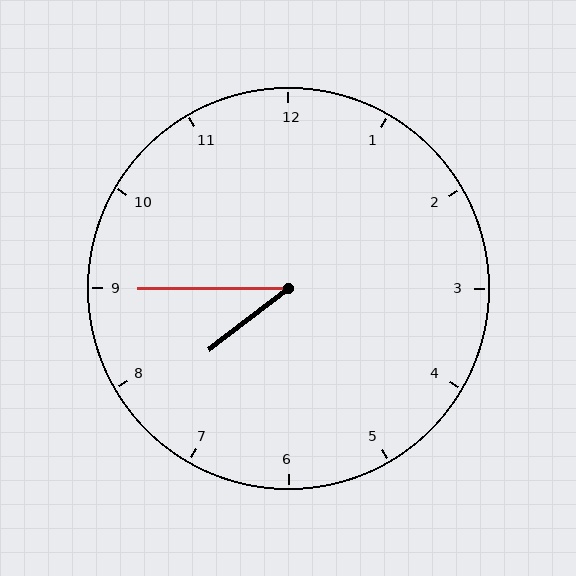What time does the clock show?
7:45.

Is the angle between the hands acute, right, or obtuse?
It is acute.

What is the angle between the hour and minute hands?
Approximately 38 degrees.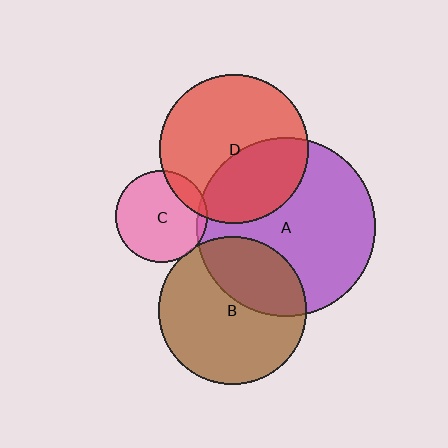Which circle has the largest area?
Circle A (purple).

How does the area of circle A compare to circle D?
Approximately 1.5 times.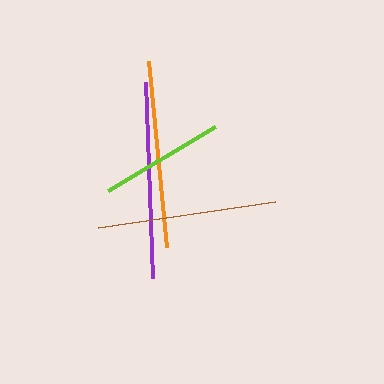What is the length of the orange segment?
The orange segment is approximately 187 pixels long.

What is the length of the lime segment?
The lime segment is approximately 124 pixels long.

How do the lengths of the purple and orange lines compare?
The purple and orange lines are approximately the same length.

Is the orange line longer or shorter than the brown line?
The orange line is longer than the brown line.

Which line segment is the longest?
The purple line is the longest at approximately 196 pixels.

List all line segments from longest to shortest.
From longest to shortest: purple, orange, brown, lime.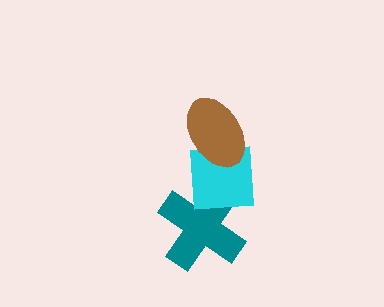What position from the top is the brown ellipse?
The brown ellipse is 1st from the top.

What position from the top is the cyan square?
The cyan square is 2nd from the top.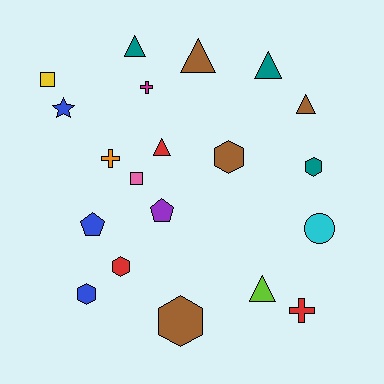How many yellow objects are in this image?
There is 1 yellow object.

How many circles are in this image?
There is 1 circle.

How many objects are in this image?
There are 20 objects.